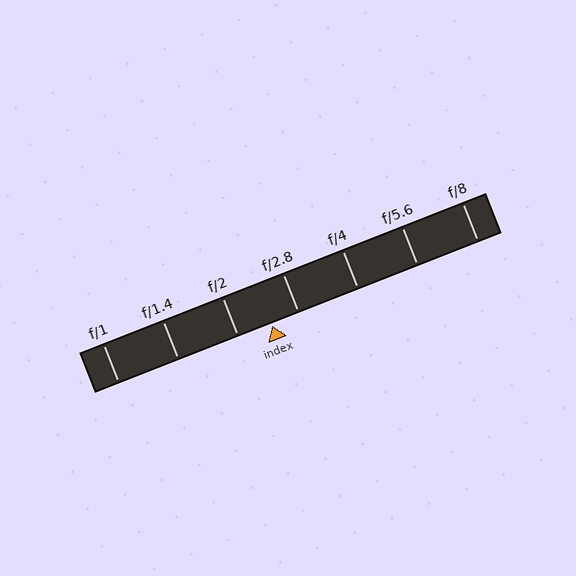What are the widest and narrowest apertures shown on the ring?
The widest aperture shown is f/1 and the narrowest is f/8.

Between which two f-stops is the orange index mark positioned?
The index mark is between f/2 and f/2.8.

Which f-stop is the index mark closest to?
The index mark is closest to f/2.8.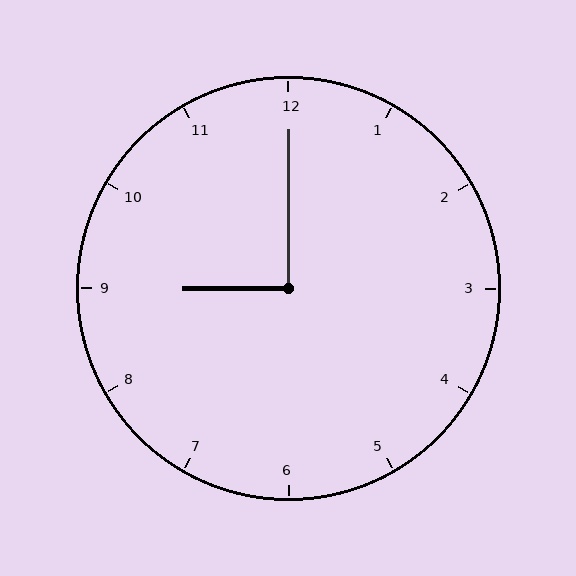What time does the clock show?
9:00.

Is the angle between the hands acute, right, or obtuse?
It is right.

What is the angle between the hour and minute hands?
Approximately 90 degrees.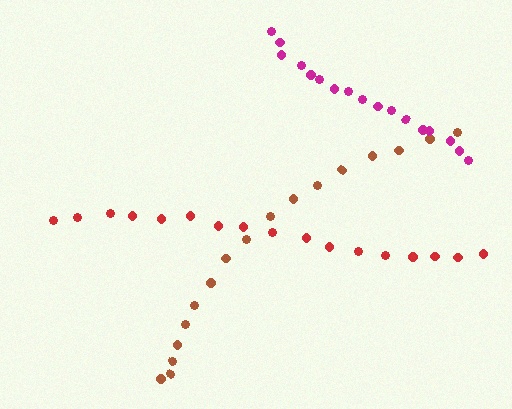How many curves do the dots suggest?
There are 3 distinct paths.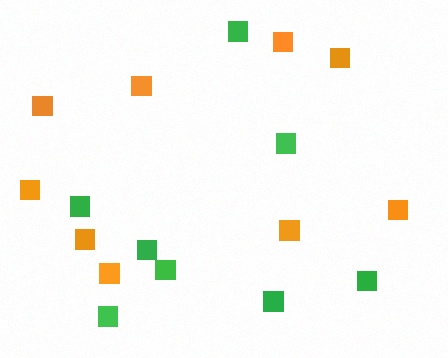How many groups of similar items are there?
There are 2 groups: one group of orange squares (9) and one group of green squares (8).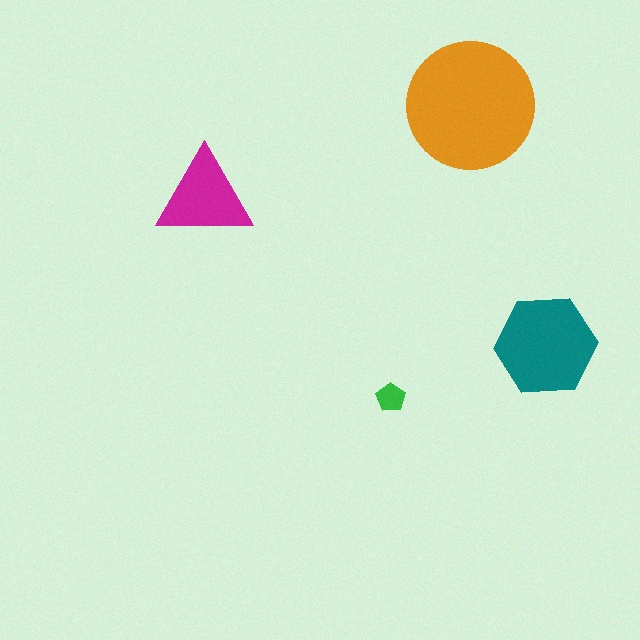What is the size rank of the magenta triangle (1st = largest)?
3rd.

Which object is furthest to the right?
The teal hexagon is rightmost.